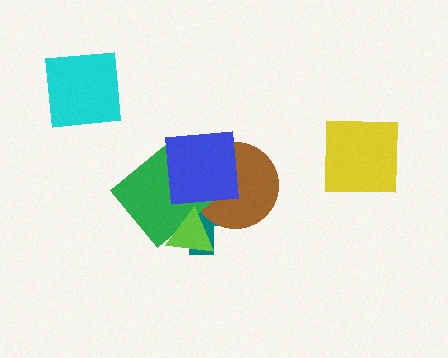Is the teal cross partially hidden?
Yes, it is partially covered by another shape.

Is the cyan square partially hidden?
No, no other shape covers it.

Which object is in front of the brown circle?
The blue square is in front of the brown circle.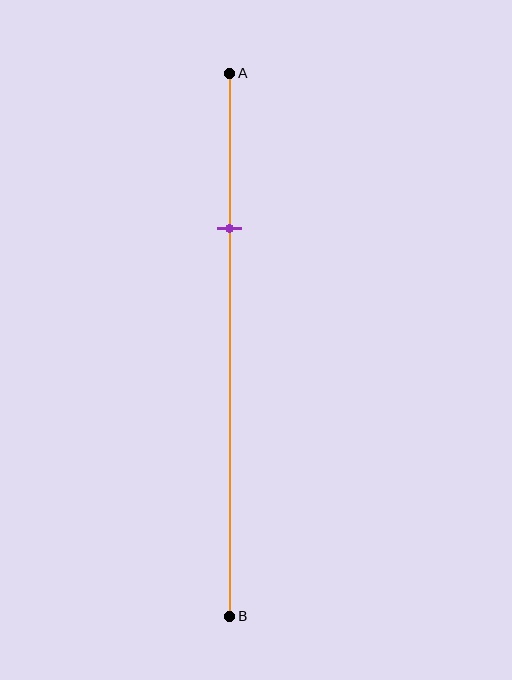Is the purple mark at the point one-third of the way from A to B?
No, the mark is at about 30% from A, not at the 33% one-third point.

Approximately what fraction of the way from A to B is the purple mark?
The purple mark is approximately 30% of the way from A to B.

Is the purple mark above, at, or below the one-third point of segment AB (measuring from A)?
The purple mark is above the one-third point of segment AB.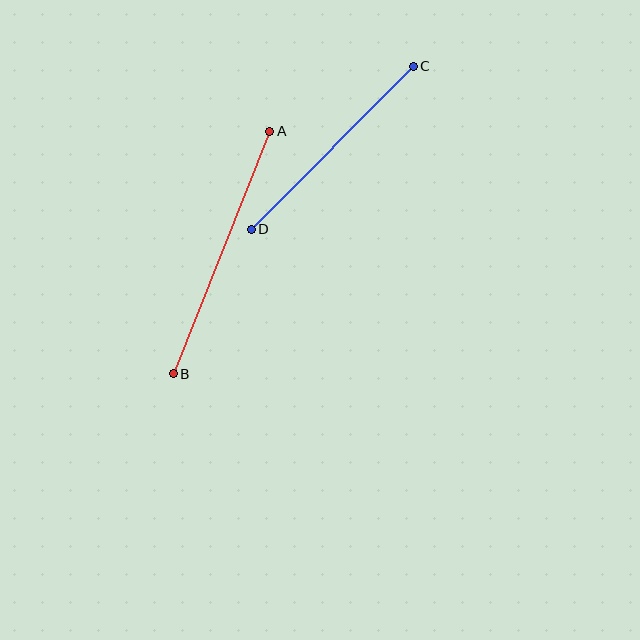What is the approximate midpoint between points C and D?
The midpoint is at approximately (332, 148) pixels.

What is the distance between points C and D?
The distance is approximately 230 pixels.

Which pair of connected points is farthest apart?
Points A and B are farthest apart.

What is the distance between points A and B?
The distance is approximately 261 pixels.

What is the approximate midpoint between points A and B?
The midpoint is at approximately (222, 252) pixels.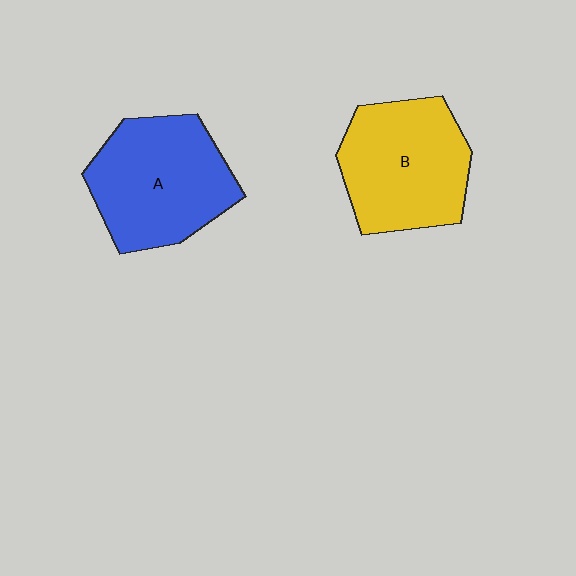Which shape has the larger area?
Shape A (blue).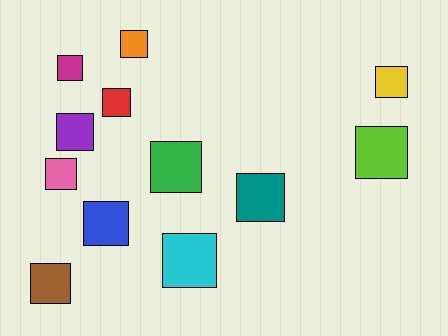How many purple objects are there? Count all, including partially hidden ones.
There is 1 purple object.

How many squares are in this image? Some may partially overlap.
There are 12 squares.